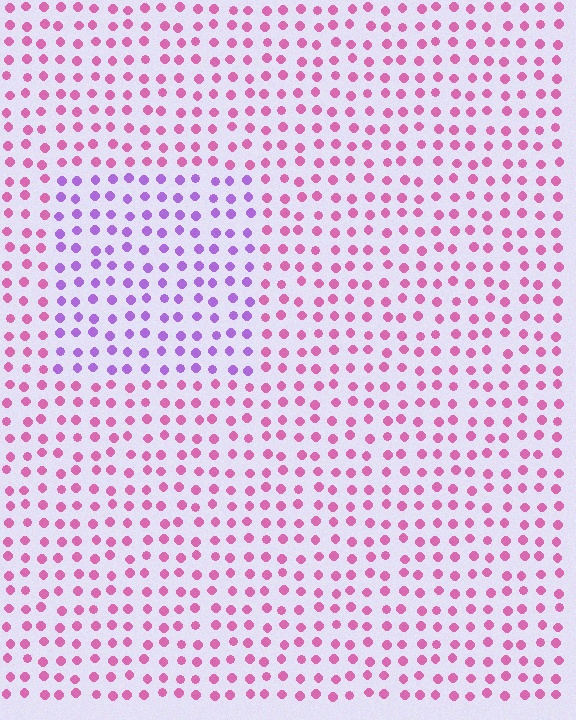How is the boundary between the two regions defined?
The boundary is defined purely by a slight shift in hue (about 45 degrees). Spacing, size, and orientation are identical on both sides.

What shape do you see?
I see a rectangle.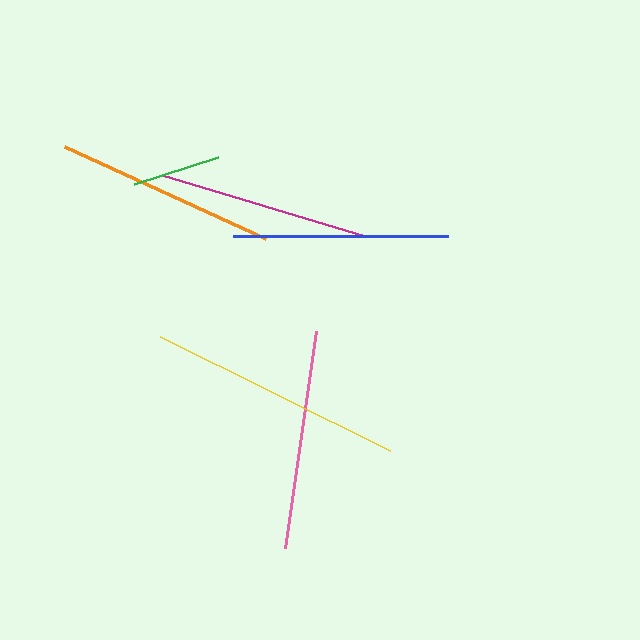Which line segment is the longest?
The yellow line is the longest at approximately 257 pixels.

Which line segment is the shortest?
The green line is the shortest at approximately 89 pixels.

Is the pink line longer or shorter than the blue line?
The pink line is longer than the blue line.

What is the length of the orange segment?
The orange segment is approximately 221 pixels long.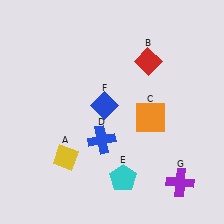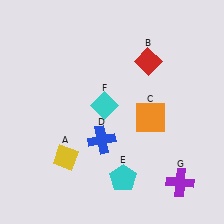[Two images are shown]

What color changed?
The diamond (F) changed from blue in Image 1 to cyan in Image 2.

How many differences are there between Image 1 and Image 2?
There is 1 difference between the two images.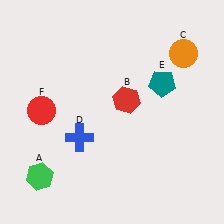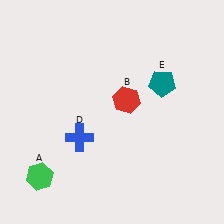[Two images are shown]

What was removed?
The red circle (F), the orange circle (C) were removed in Image 2.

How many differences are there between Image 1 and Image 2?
There are 2 differences between the two images.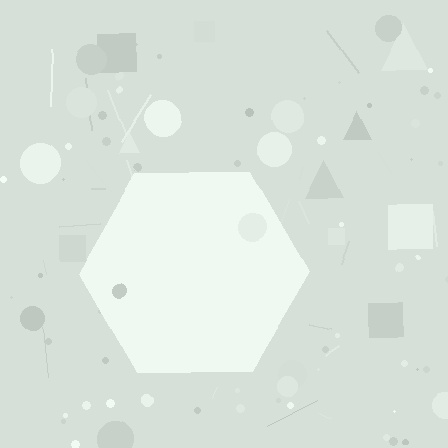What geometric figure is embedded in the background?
A hexagon is embedded in the background.